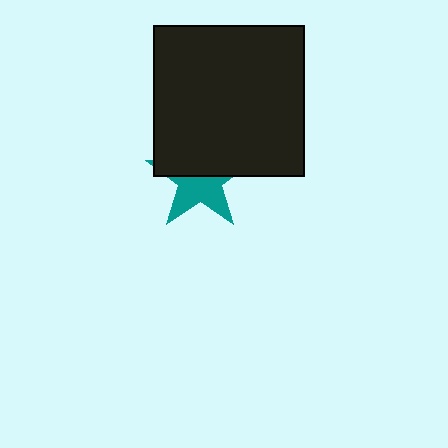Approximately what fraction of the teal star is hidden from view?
Roughly 52% of the teal star is hidden behind the black square.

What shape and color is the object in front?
The object in front is a black square.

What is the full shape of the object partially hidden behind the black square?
The partially hidden object is a teal star.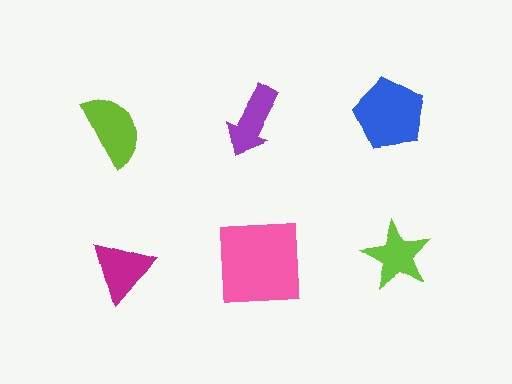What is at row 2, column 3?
A lime star.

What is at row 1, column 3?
A blue pentagon.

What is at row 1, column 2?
A purple arrow.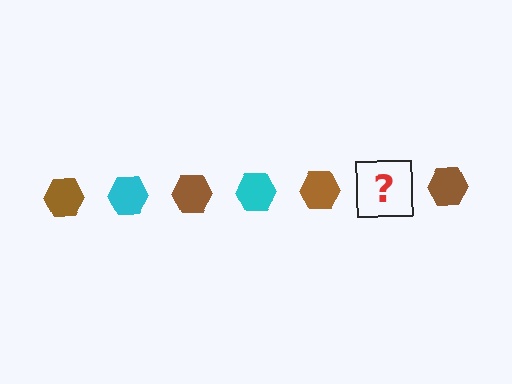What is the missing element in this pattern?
The missing element is a cyan hexagon.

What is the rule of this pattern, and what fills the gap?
The rule is that the pattern cycles through brown, cyan hexagons. The gap should be filled with a cyan hexagon.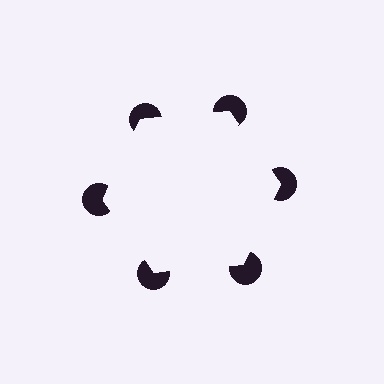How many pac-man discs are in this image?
There are 6 — one at each vertex of the illusory hexagon.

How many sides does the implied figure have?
6 sides.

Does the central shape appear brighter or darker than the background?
It typically appears slightly brighter than the background, even though no actual brightness change is drawn.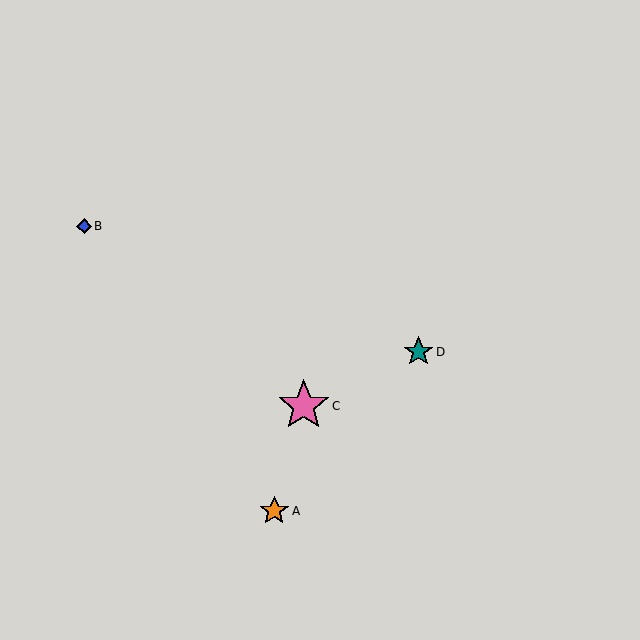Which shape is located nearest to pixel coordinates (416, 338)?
The teal star (labeled D) at (418, 352) is nearest to that location.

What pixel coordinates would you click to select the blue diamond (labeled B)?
Click at (84, 226) to select the blue diamond B.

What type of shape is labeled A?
Shape A is an orange star.